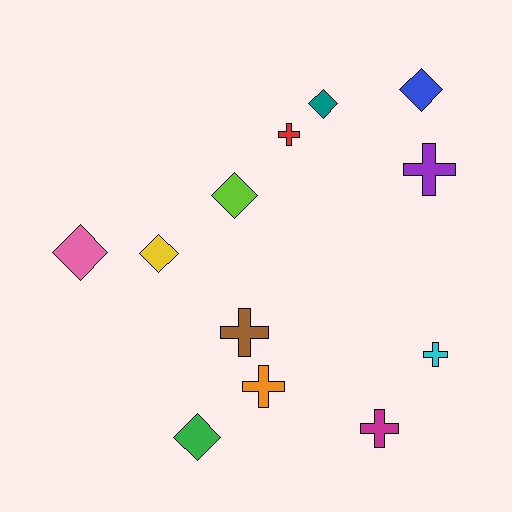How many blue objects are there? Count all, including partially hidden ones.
There is 1 blue object.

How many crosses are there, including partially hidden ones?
There are 6 crosses.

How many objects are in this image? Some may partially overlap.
There are 12 objects.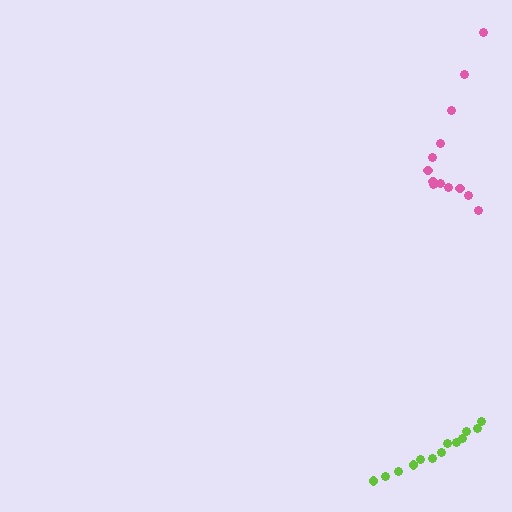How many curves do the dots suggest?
There are 2 distinct paths.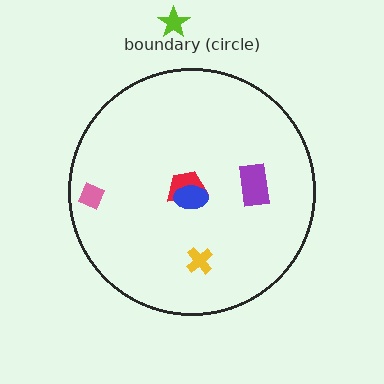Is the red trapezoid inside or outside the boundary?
Inside.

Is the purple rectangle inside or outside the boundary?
Inside.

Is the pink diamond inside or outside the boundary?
Inside.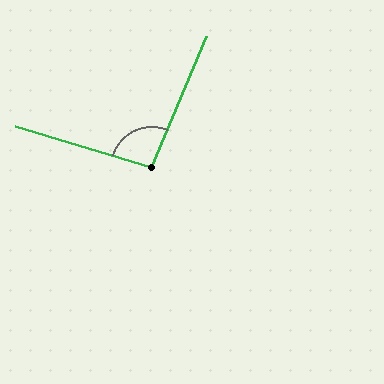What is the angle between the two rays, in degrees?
Approximately 96 degrees.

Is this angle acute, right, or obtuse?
It is obtuse.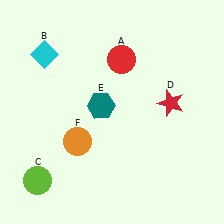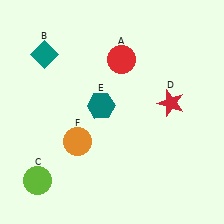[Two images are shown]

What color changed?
The diamond (B) changed from cyan in Image 1 to teal in Image 2.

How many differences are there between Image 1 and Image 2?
There is 1 difference between the two images.